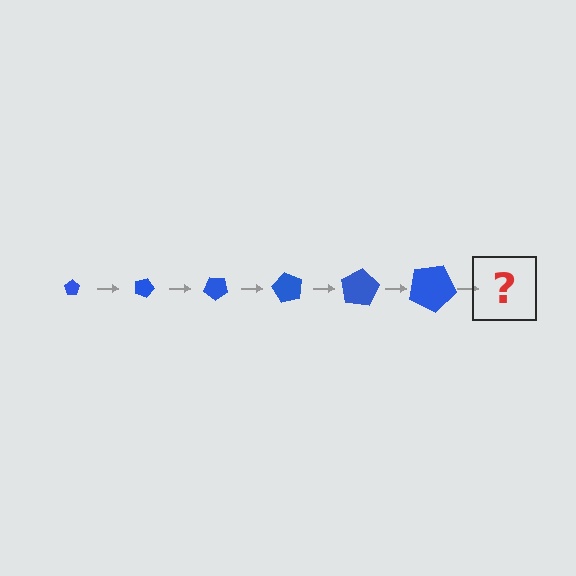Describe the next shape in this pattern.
It should be a pentagon, larger than the previous one and rotated 120 degrees from the start.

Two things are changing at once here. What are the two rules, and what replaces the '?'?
The two rules are that the pentagon grows larger each step and it rotates 20 degrees each step. The '?' should be a pentagon, larger than the previous one and rotated 120 degrees from the start.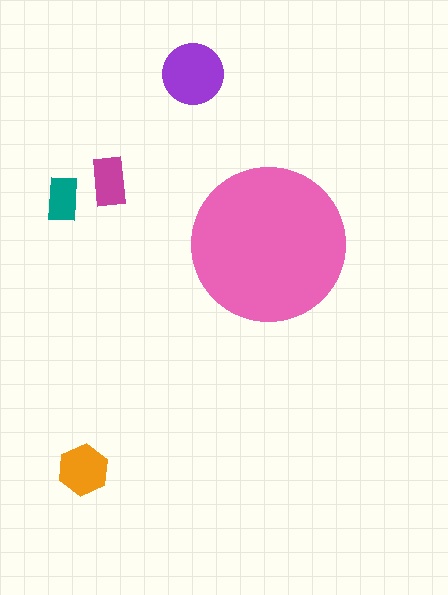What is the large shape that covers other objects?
A pink circle.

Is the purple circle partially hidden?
No, the purple circle is fully visible.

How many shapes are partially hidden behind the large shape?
0 shapes are partially hidden.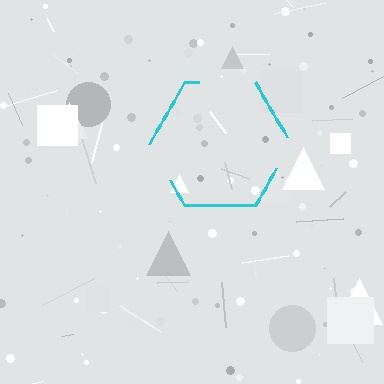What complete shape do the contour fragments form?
The contour fragments form a hexagon.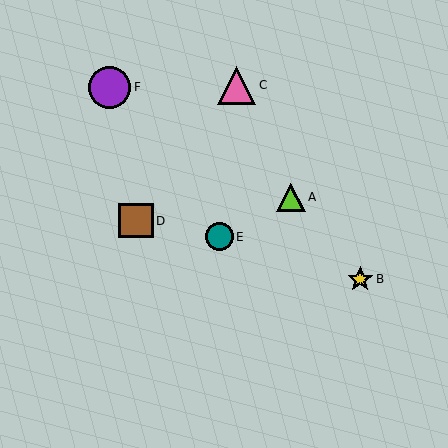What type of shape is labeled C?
Shape C is a pink triangle.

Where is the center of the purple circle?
The center of the purple circle is at (110, 87).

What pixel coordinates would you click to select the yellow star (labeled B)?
Click at (360, 279) to select the yellow star B.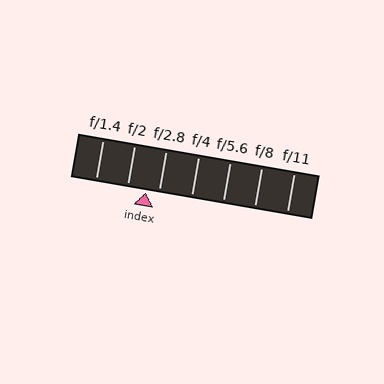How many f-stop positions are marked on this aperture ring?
There are 7 f-stop positions marked.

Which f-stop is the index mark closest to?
The index mark is closest to f/2.8.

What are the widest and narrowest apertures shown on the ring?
The widest aperture shown is f/1.4 and the narrowest is f/11.